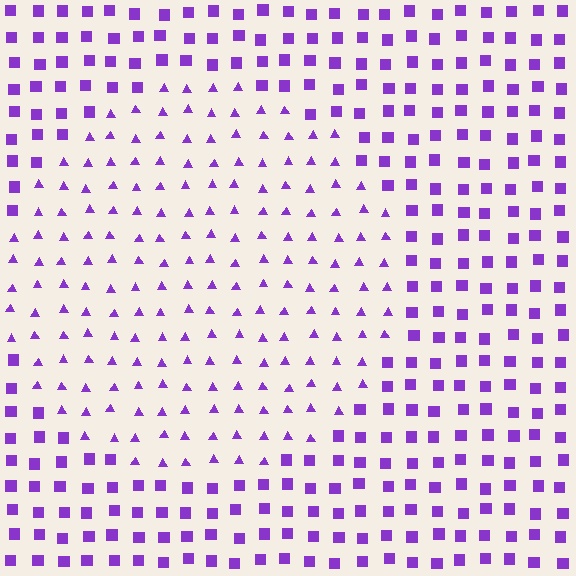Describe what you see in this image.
The image is filled with small purple elements arranged in a uniform grid. A circle-shaped region contains triangles, while the surrounding area contains squares. The boundary is defined purely by the change in element shape.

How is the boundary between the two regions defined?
The boundary is defined by a change in element shape: triangles inside vs. squares outside. All elements share the same color and spacing.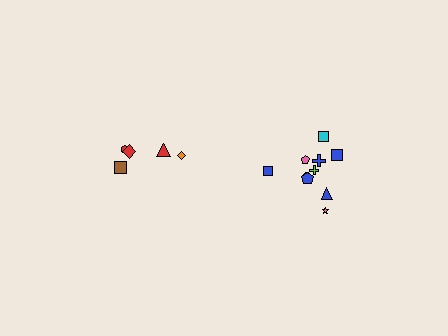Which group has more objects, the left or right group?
The right group.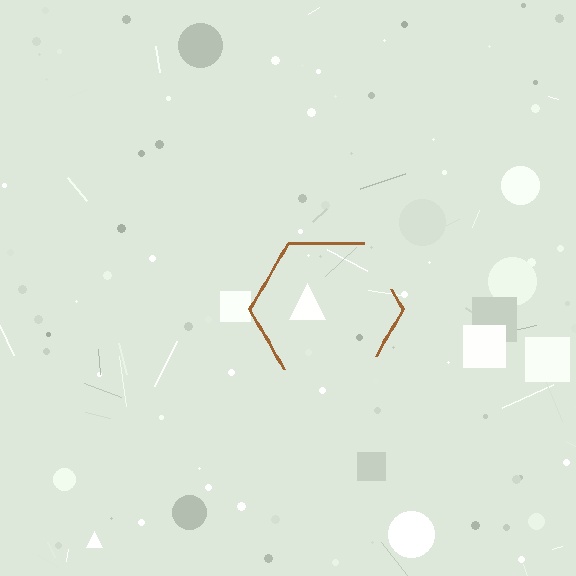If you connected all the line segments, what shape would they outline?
They would outline a hexagon.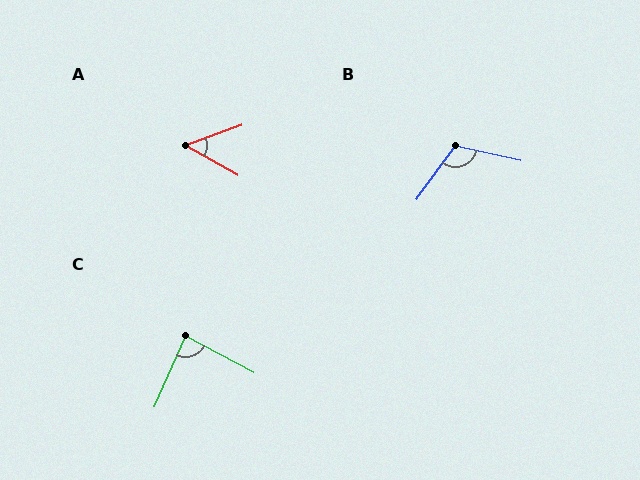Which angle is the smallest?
A, at approximately 48 degrees.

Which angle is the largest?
B, at approximately 114 degrees.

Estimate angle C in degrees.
Approximately 86 degrees.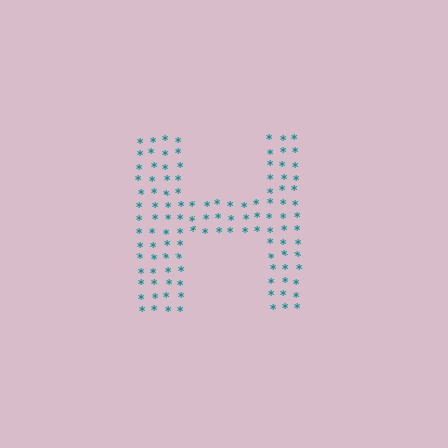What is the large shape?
The large shape is the letter H.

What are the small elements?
The small elements are asterisks.